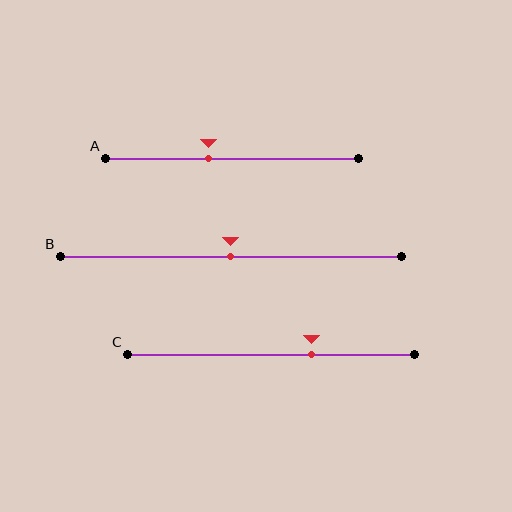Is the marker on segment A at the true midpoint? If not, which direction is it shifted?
No, the marker on segment A is shifted to the left by about 9% of the segment length.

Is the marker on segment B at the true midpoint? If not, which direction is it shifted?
Yes, the marker on segment B is at the true midpoint.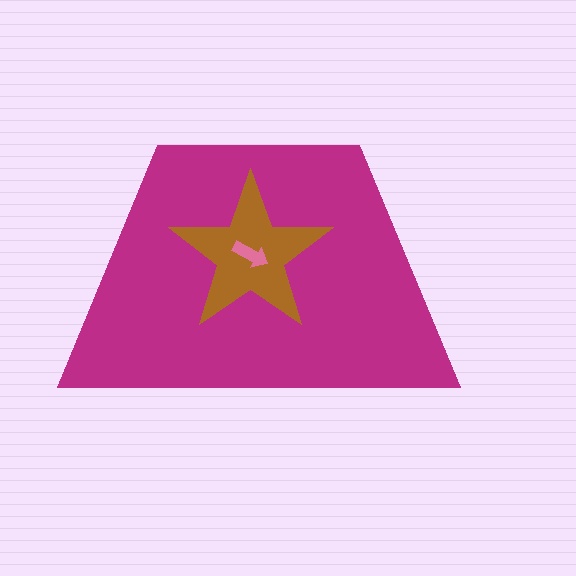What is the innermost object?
The pink arrow.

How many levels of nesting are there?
3.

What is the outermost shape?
The magenta trapezoid.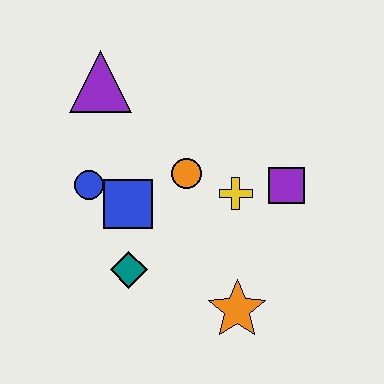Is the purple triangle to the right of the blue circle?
Yes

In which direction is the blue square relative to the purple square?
The blue square is to the left of the purple square.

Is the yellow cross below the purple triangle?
Yes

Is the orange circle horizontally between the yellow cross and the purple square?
No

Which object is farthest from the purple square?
The purple triangle is farthest from the purple square.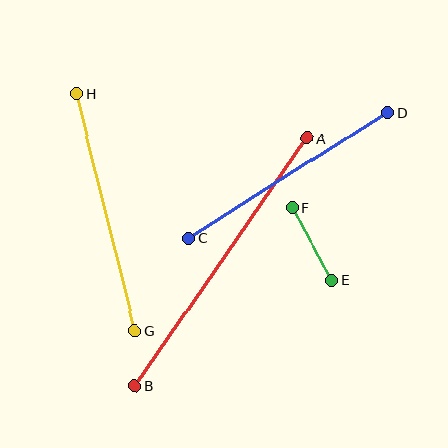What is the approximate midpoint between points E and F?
The midpoint is at approximately (312, 244) pixels.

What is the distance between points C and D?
The distance is approximately 235 pixels.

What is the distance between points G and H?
The distance is approximately 244 pixels.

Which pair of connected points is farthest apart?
Points A and B are farthest apart.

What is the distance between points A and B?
The distance is approximately 302 pixels.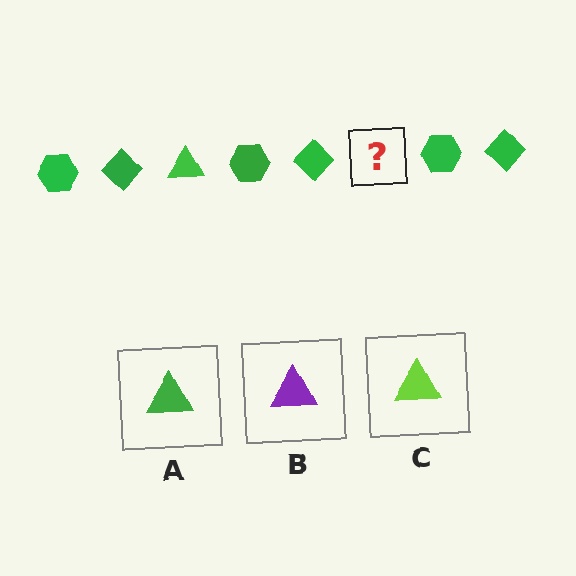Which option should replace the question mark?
Option A.